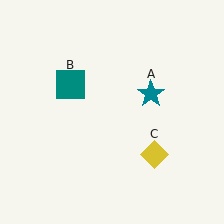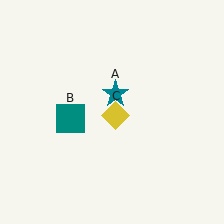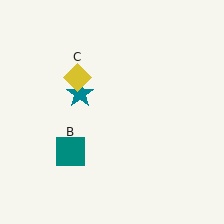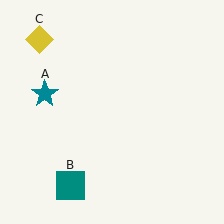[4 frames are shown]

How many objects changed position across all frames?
3 objects changed position: teal star (object A), teal square (object B), yellow diamond (object C).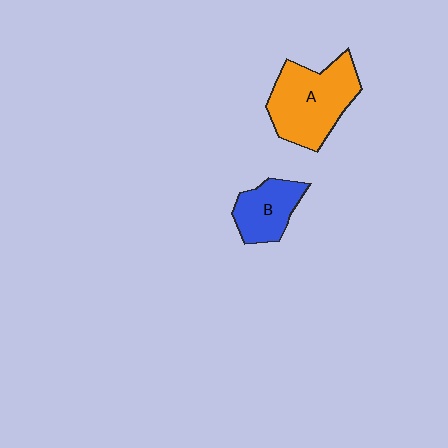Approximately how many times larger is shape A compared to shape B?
Approximately 1.8 times.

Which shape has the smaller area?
Shape B (blue).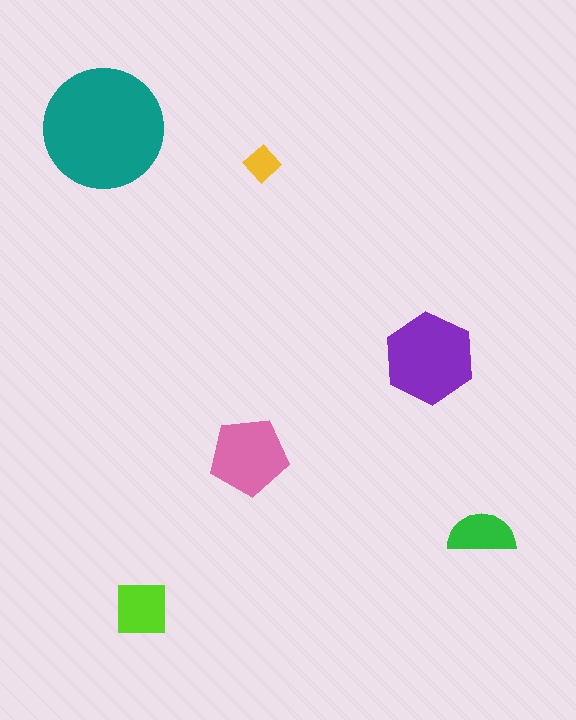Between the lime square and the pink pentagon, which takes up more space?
The pink pentagon.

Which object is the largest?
The teal circle.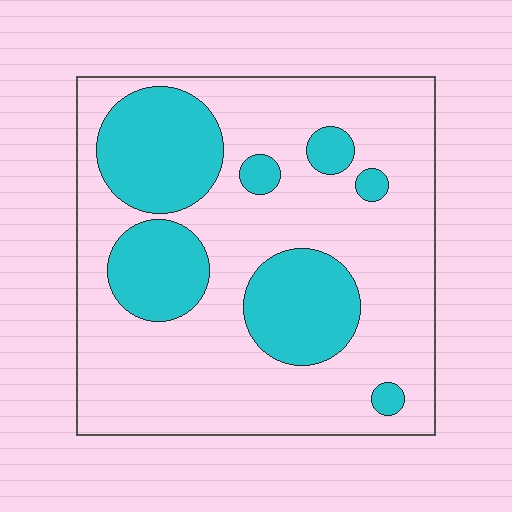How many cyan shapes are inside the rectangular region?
7.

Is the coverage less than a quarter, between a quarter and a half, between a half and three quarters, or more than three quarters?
Between a quarter and a half.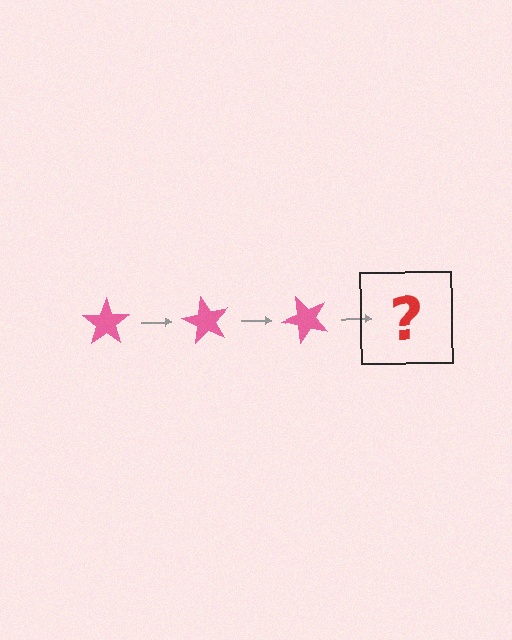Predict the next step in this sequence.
The next step is a pink star rotated 180 degrees.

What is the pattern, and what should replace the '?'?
The pattern is that the star rotates 60 degrees each step. The '?' should be a pink star rotated 180 degrees.